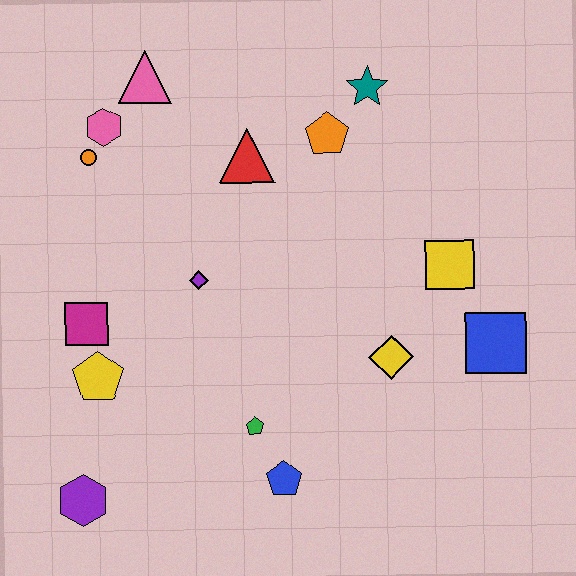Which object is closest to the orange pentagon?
The teal star is closest to the orange pentagon.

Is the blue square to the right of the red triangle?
Yes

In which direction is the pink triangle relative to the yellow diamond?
The pink triangle is above the yellow diamond.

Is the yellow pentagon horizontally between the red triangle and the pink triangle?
No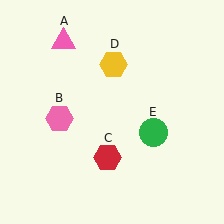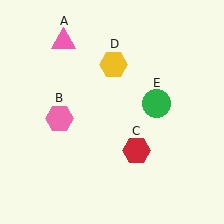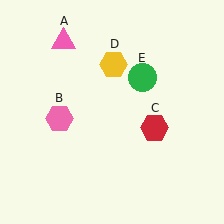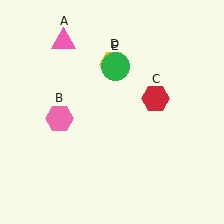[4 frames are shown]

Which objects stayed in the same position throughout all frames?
Pink triangle (object A) and pink hexagon (object B) and yellow hexagon (object D) remained stationary.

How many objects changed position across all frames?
2 objects changed position: red hexagon (object C), green circle (object E).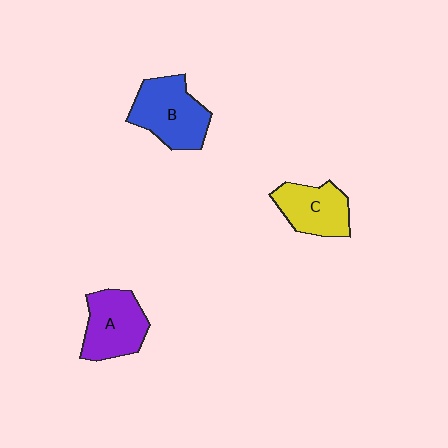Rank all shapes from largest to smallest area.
From largest to smallest: B (blue), A (purple), C (yellow).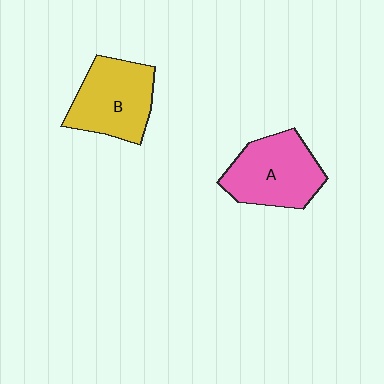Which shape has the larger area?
Shape A (pink).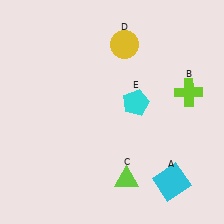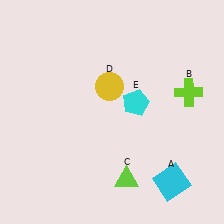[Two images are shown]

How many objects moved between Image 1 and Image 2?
1 object moved between the two images.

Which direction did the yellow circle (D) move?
The yellow circle (D) moved down.